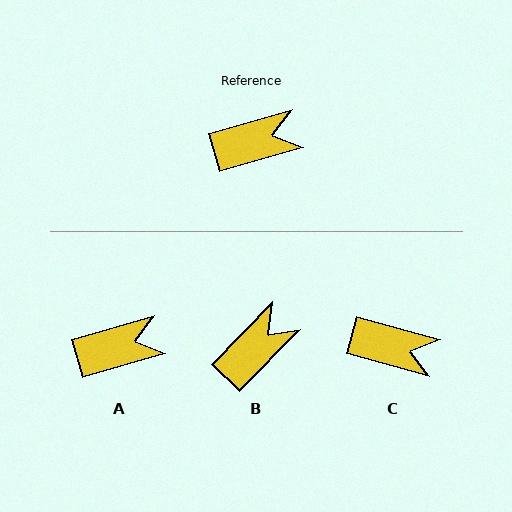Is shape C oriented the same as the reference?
No, it is off by about 32 degrees.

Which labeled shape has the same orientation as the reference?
A.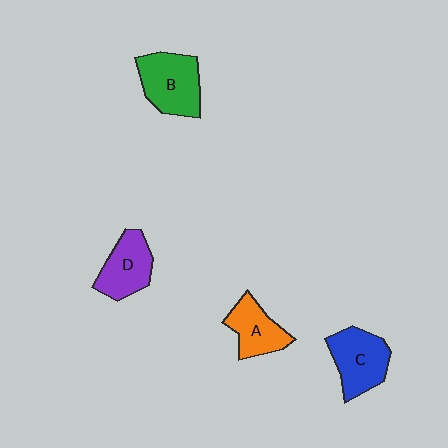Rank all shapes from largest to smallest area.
From largest to smallest: B (green), C (blue), D (purple), A (orange).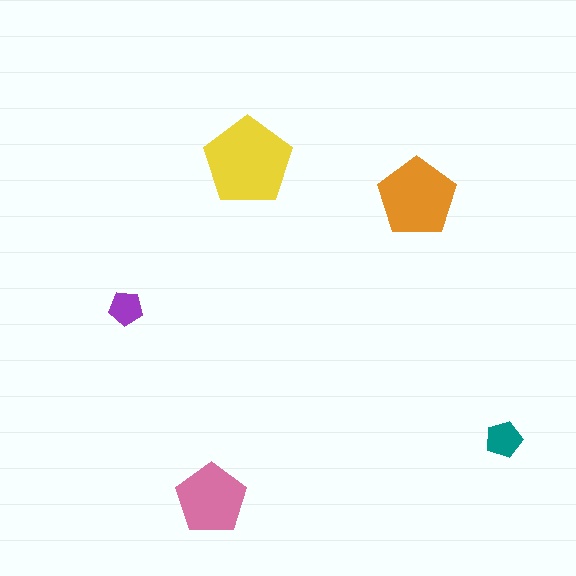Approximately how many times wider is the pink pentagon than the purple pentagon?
About 2 times wider.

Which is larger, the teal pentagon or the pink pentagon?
The pink one.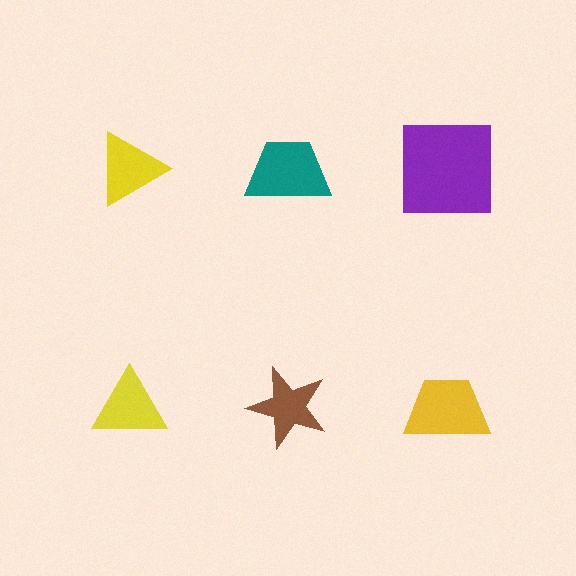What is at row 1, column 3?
A purple square.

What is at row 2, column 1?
A yellow triangle.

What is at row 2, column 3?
A yellow trapezoid.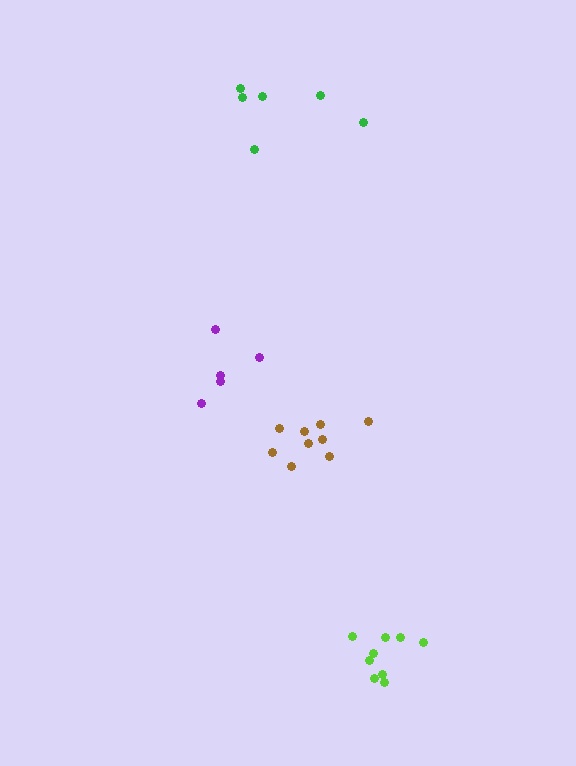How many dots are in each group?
Group 1: 9 dots, Group 2: 6 dots, Group 3: 9 dots, Group 4: 5 dots (29 total).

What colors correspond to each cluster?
The clusters are colored: brown, green, lime, purple.